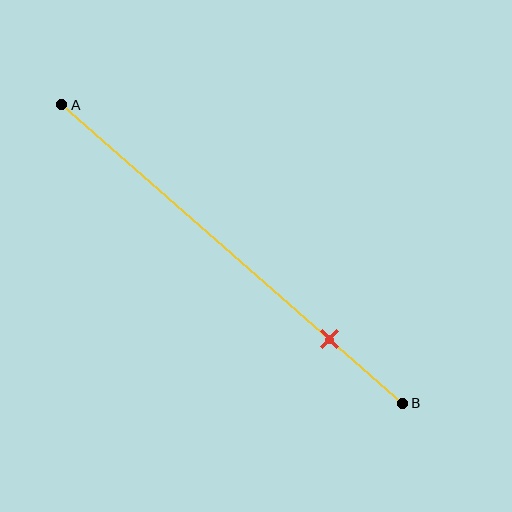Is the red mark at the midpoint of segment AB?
No, the mark is at about 80% from A, not at the 50% midpoint.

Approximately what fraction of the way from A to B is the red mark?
The red mark is approximately 80% of the way from A to B.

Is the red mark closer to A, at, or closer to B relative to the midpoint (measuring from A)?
The red mark is closer to point B than the midpoint of segment AB.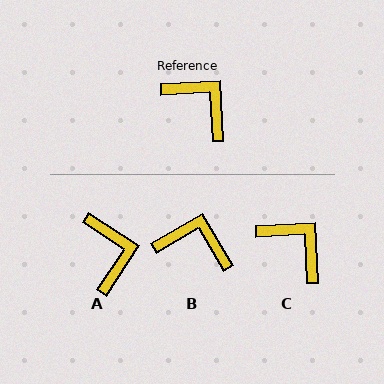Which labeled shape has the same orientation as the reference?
C.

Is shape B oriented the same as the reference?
No, it is off by about 27 degrees.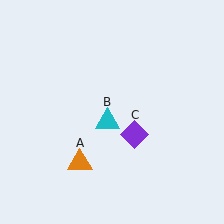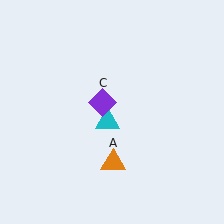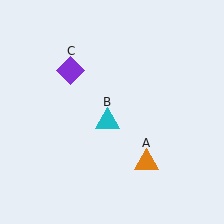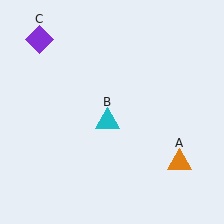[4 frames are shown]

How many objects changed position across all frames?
2 objects changed position: orange triangle (object A), purple diamond (object C).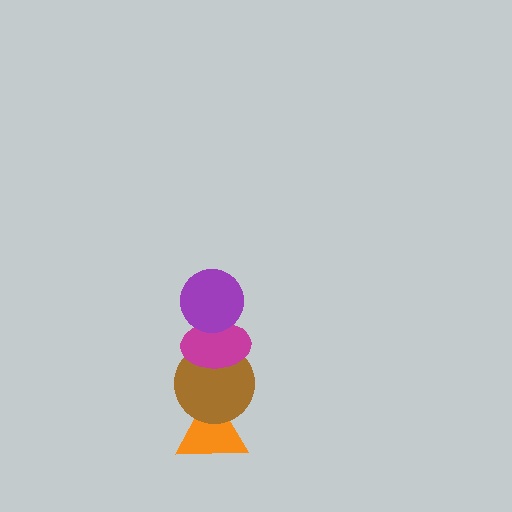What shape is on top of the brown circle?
The magenta ellipse is on top of the brown circle.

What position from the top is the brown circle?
The brown circle is 3rd from the top.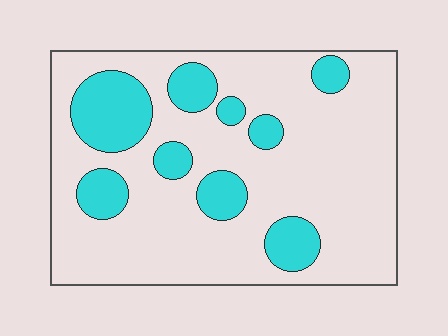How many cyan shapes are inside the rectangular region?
9.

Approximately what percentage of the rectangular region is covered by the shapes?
Approximately 20%.